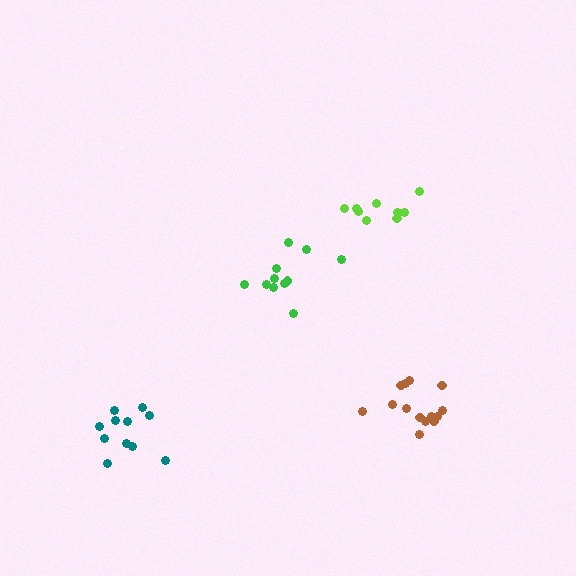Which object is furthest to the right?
The brown cluster is rightmost.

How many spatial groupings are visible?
There are 4 spatial groupings.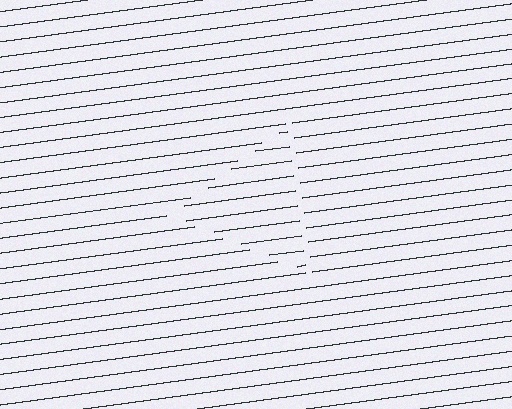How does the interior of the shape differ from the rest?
The interior of the shape contains the same grating, shifted by half a period — the contour is defined by the phase discontinuity where line-ends from the inner and outer gratings abut.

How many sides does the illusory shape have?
3 sides — the line-ends trace a triangle.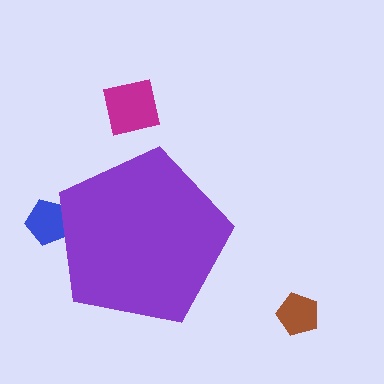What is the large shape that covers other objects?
A purple pentagon.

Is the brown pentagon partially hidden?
No, the brown pentagon is fully visible.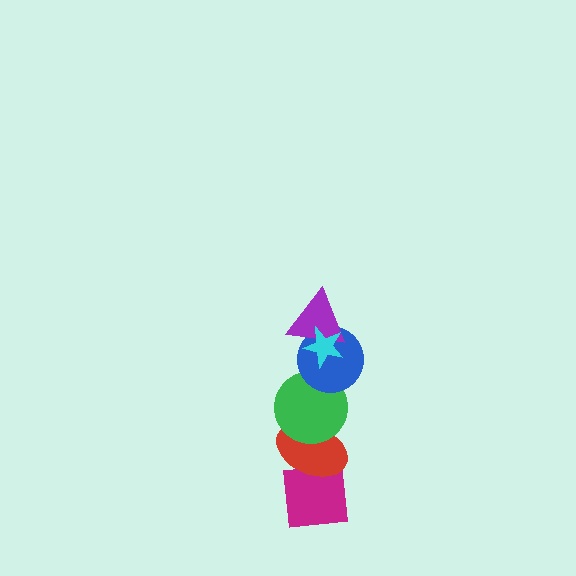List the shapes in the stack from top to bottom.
From top to bottom: the cyan star, the purple triangle, the blue circle, the green circle, the red ellipse, the magenta square.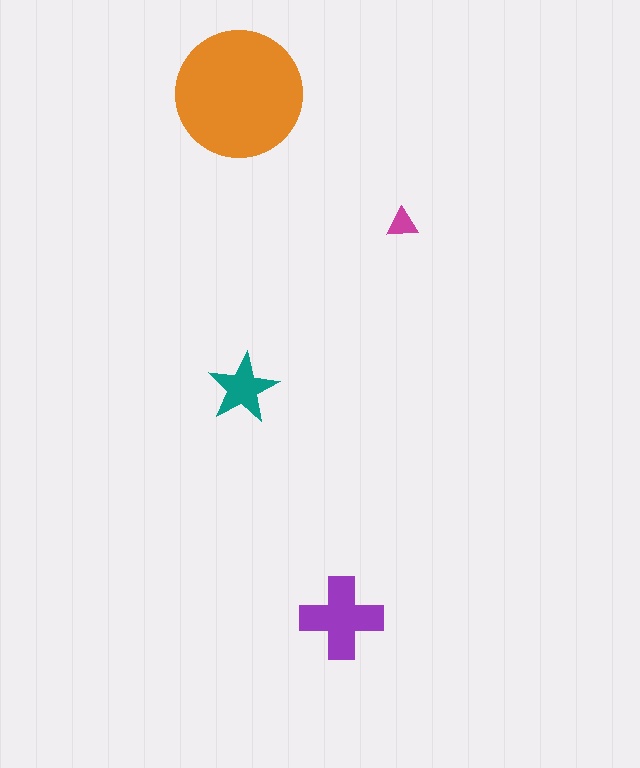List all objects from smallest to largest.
The magenta triangle, the teal star, the purple cross, the orange circle.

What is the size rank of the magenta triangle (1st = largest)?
4th.